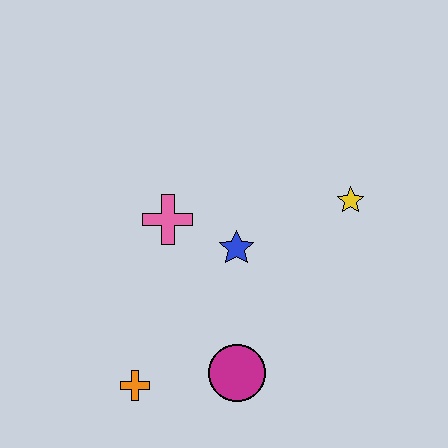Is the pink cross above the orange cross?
Yes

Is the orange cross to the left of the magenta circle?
Yes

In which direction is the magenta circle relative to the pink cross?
The magenta circle is below the pink cross.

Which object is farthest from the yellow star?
The orange cross is farthest from the yellow star.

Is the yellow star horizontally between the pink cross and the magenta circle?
No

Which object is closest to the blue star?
The pink cross is closest to the blue star.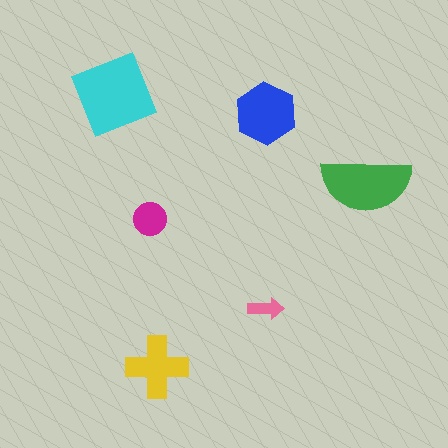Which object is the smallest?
The pink arrow.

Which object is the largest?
The cyan square.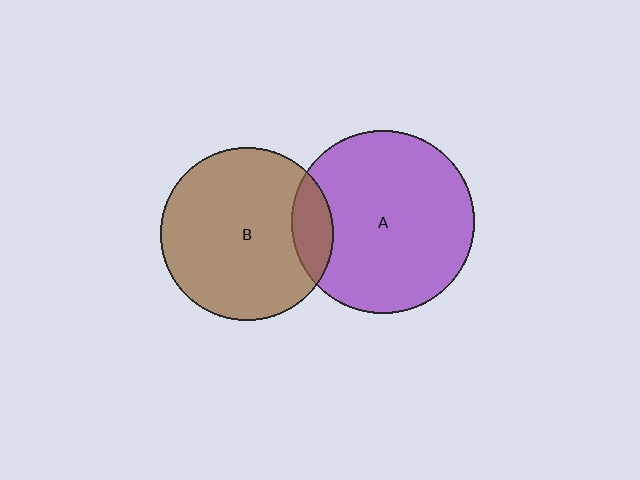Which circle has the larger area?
Circle A (purple).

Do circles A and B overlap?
Yes.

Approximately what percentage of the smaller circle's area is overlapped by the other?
Approximately 15%.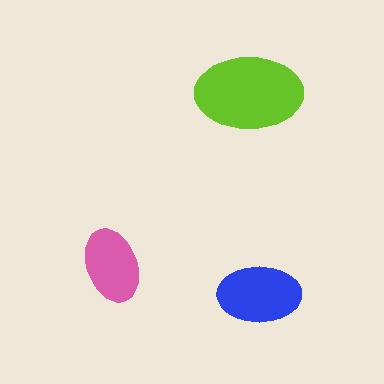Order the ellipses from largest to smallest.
the lime one, the blue one, the pink one.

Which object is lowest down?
The blue ellipse is bottommost.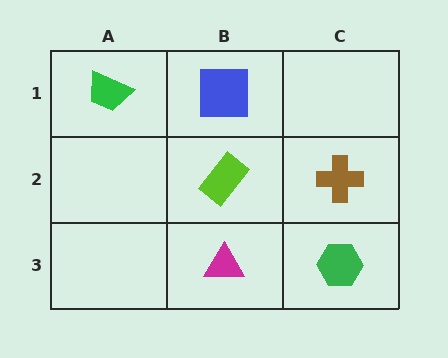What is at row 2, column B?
A lime rectangle.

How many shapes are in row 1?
2 shapes.